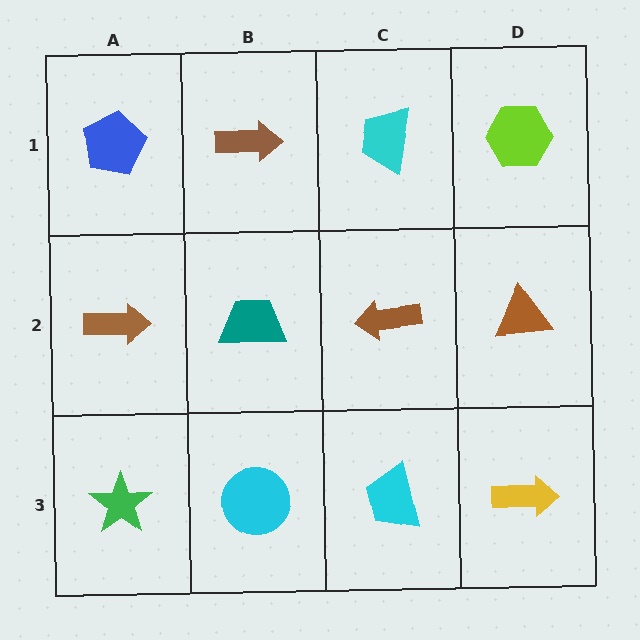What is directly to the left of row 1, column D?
A cyan trapezoid.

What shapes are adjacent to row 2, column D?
A lime hexagon (row 1, column D), a yellow arrow (row 3, column D), a brown arrow (row 2, column C).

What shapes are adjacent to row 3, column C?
A brown arrow (row 2, column C), a cyan circle (row 3, column B), a yellow arrow (row 3, column D).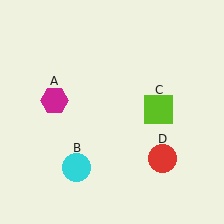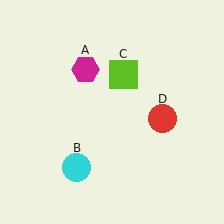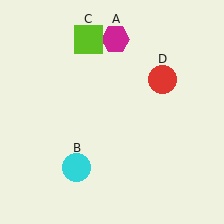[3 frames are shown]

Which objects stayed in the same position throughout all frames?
Cyan circle (object B) remained stationary.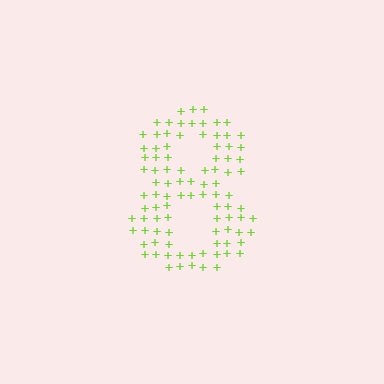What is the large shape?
The large shape is the digit 8.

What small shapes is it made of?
It is made of small plus signs.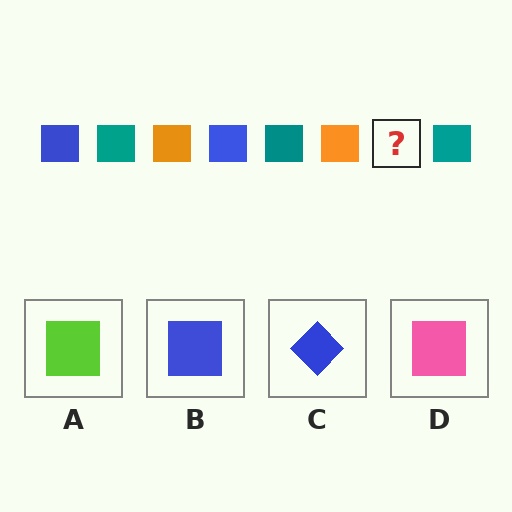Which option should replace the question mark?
Option B.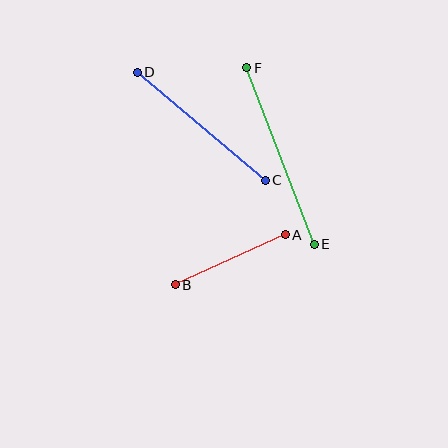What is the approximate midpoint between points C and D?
The midpoint is at approximately (201, 126) pixels.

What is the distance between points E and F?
The distance is approximately 189 pixels.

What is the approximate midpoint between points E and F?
The midpoint is at approximately (281, 156) pixels.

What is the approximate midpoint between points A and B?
The midpoint is at approximately (230, 260) pixels.